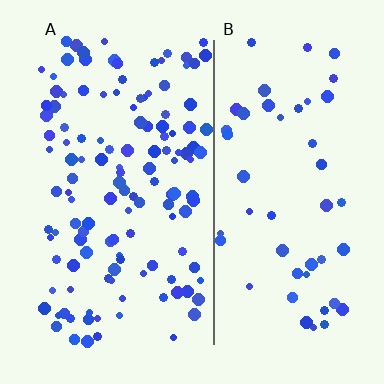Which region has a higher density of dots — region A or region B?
A (the left).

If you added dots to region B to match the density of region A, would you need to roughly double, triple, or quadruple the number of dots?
Approximately triple.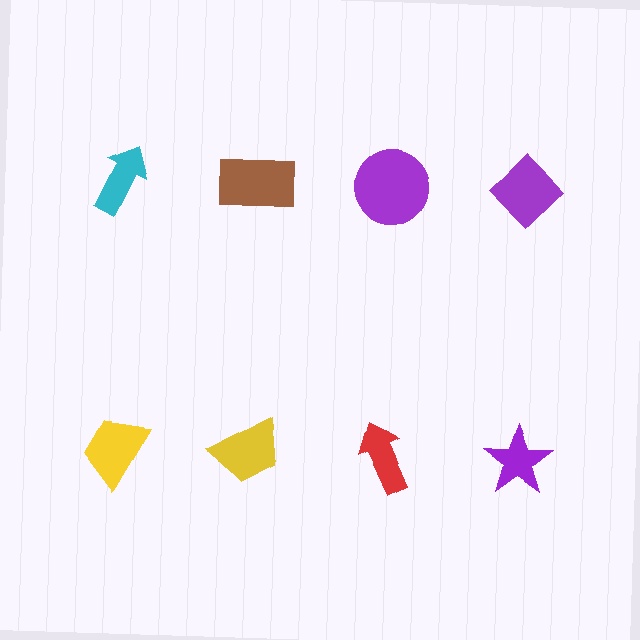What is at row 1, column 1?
A cyan arrow.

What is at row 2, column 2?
A yellow trapezoid.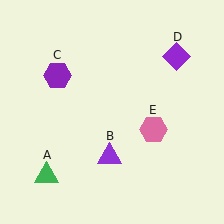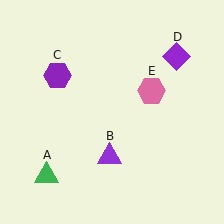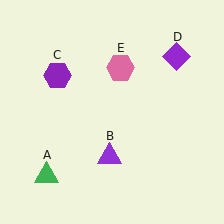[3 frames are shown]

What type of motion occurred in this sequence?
The pink hexagon (object E) rotated counterclockwise around the center of the scene.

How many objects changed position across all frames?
1 object changed position: pink hexagon (object E).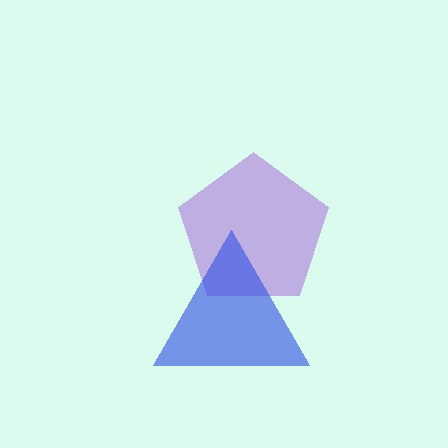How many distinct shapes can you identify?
There are 2 distinct shapes: a purple pentagon, a blue triangle.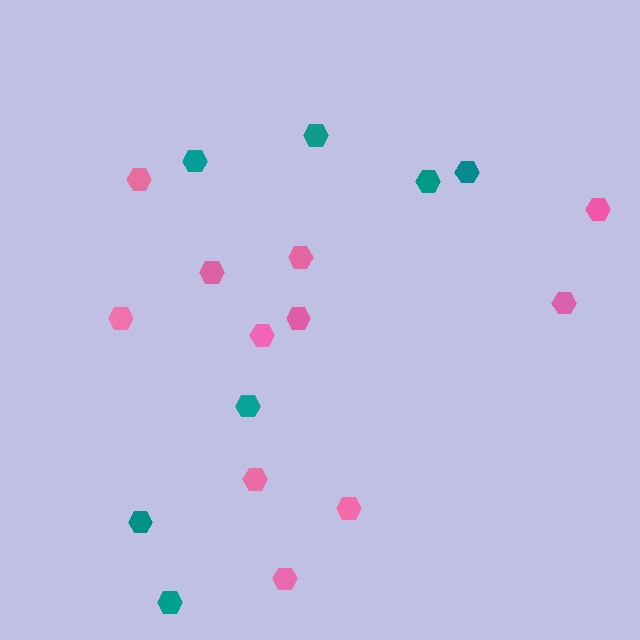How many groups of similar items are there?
There are 2 groups: one group of pink hexagons (11) and one group of teal hexagons (7).